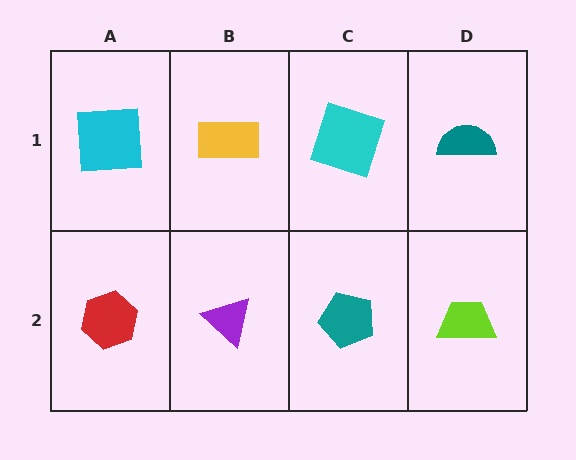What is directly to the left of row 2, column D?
A teal pentagon.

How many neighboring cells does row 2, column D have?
2.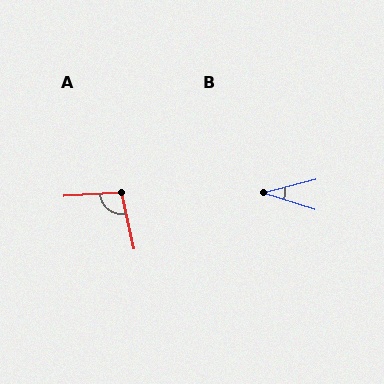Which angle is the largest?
A, at approximately 99 degrees.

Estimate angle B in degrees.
Approximately 33 degrees.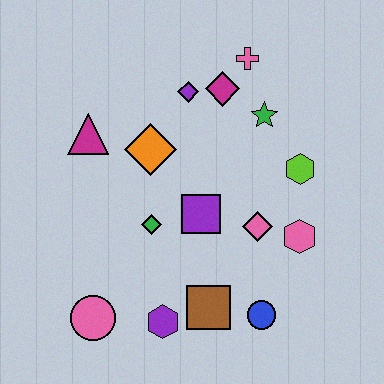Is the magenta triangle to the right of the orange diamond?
No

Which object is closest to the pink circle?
The purple hexagon is closest to the pink circle.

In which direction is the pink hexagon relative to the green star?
The pink hexagon is below the green star.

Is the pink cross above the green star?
Yes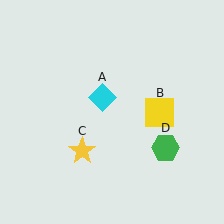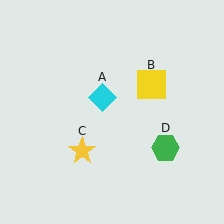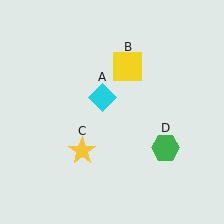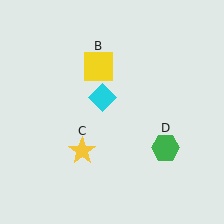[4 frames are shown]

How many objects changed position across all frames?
1 object changed position: yellow square (object B).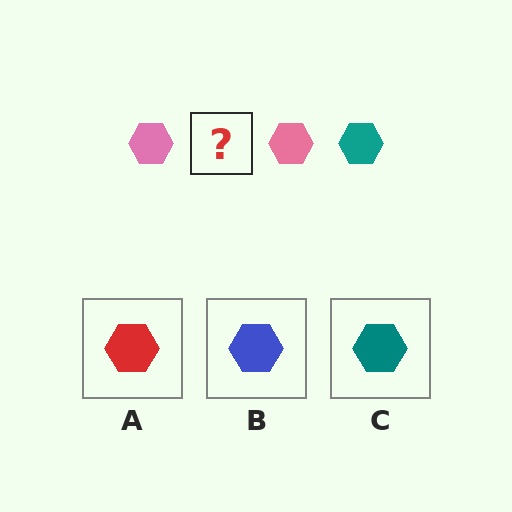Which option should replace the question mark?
Option C.